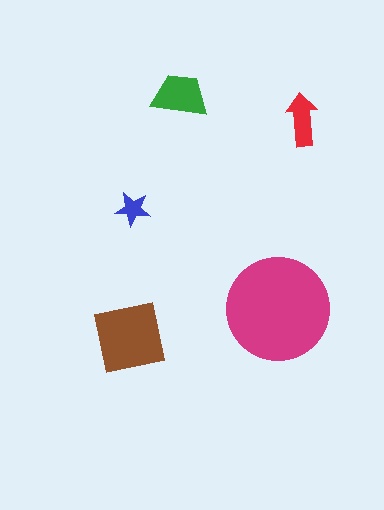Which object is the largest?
The magenta circle.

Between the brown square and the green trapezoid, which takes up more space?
The brown square.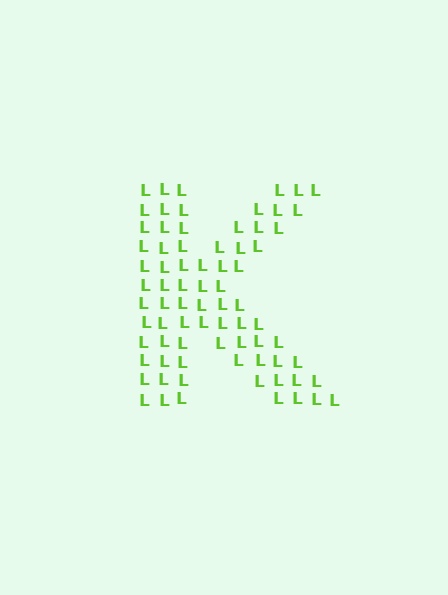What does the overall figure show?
The overall figure shows the letter K.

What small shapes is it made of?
It is made of small letter L's.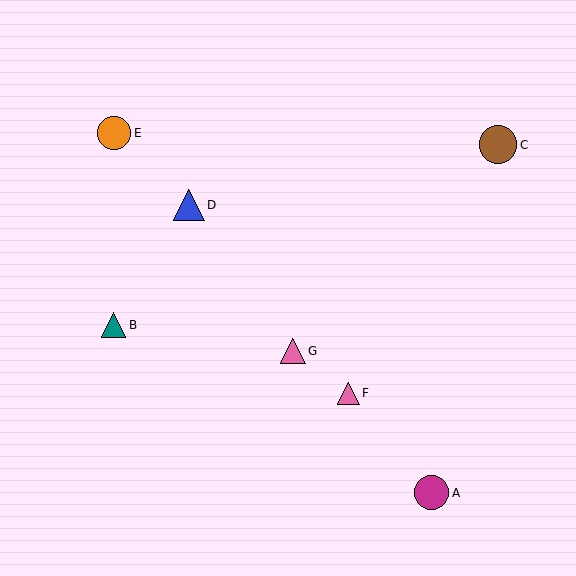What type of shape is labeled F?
Shape F is a pink triangle.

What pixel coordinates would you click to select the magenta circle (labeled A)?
Click at (432, 493) to select the magenta circle A.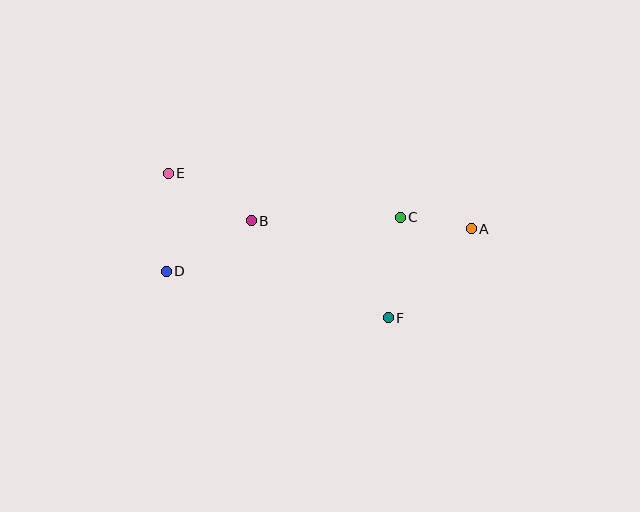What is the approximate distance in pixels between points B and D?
The distance between B and D is approximately 99 pixels.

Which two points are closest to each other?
Points A and C are closest to each other.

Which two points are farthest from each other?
Points A and D are farthest from each other.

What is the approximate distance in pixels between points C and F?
The distance between C and F is approximately 101 pixels.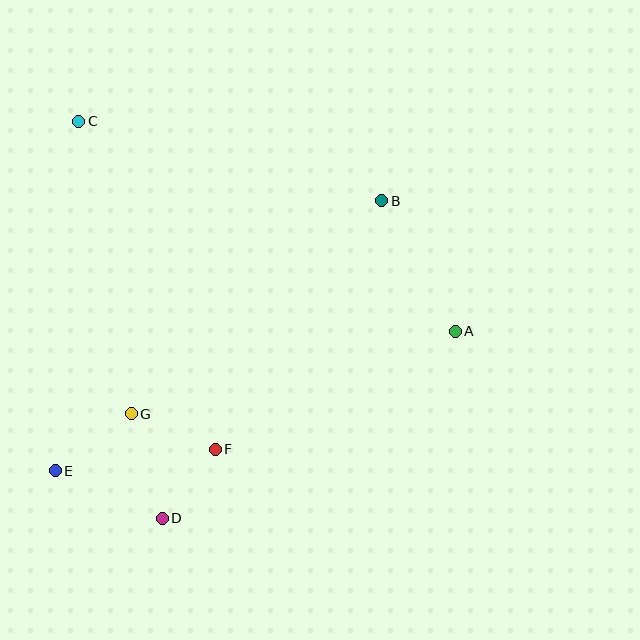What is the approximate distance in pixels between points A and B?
The distance between A and B is approximately 150 pixels.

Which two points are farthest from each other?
Points A and C are farthest from each other.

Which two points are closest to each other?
Points D and F are closest to each other.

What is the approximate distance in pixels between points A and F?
The distance between A and F is approximately 267 pixels.